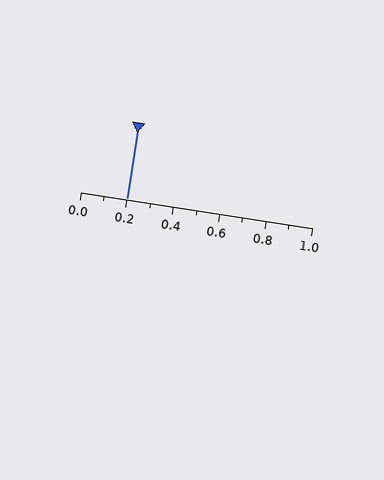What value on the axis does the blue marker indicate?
The marker indicates approximately 0.2.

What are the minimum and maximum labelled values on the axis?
The axis runs from 0.0 to 1.0.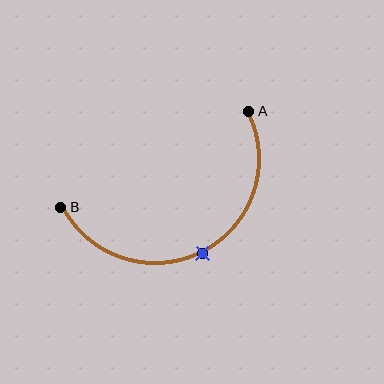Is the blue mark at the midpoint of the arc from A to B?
Yes. The blue mark lies on the arc at equal arc-length from both A and B — it is the arc midpoint.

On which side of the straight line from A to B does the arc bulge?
The arc bulges below the straight line connecting A and B.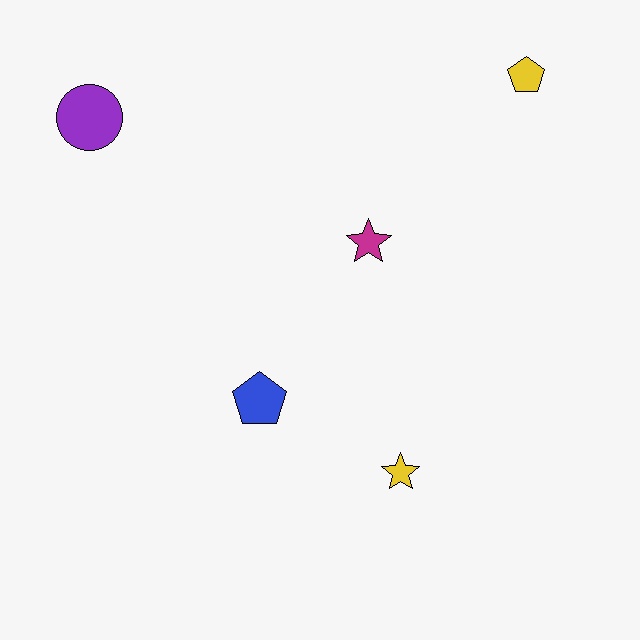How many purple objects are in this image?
There is 1 purple object.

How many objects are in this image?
There are 5 objects.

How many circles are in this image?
There is 1 circle.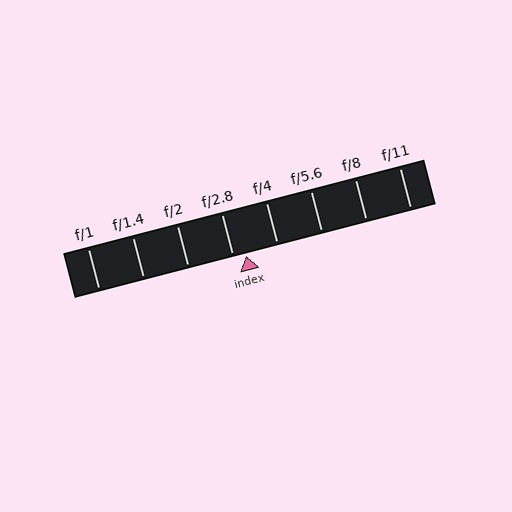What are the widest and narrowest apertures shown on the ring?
The widest aperture shown is f/1 and the narrowest is f/11.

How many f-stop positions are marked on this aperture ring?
There are 8 f-stop positions marked.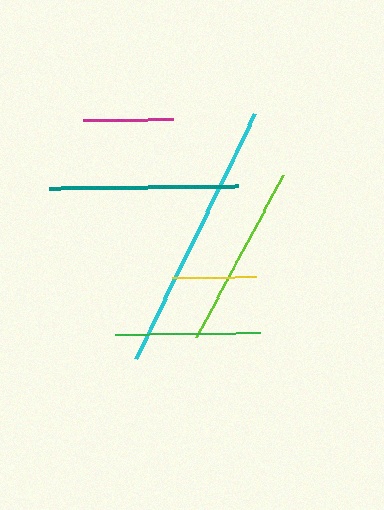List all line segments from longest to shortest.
From longest to shortest: cyan, teal, lime, green, magenta, yellow.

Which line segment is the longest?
The cyan line is the longest at approximately 272 pixels.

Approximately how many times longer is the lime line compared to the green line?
The lime line is approximately 1.3 times the length of the green line.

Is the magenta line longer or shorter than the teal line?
The teal line is longer than the magenta line.